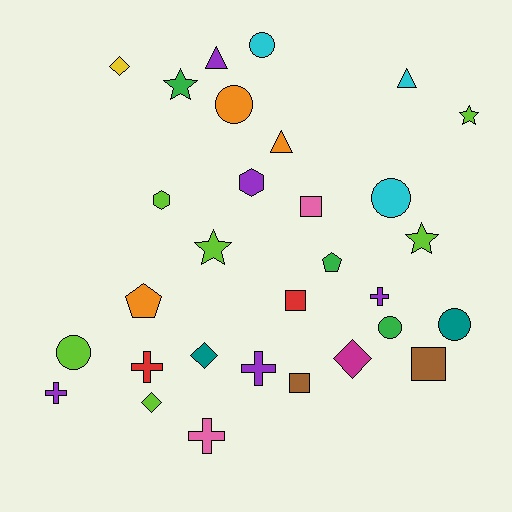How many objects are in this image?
There are 30 objects.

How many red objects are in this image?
There are 2 red objects.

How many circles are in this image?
There are 6 circles.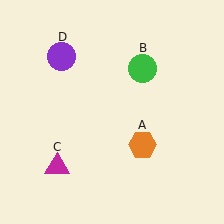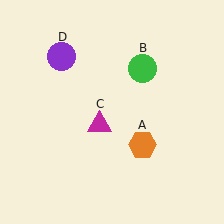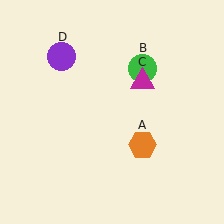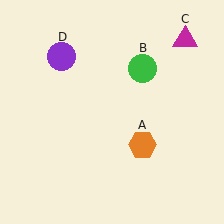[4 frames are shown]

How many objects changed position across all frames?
1 object changed position: magenta triangle (object C).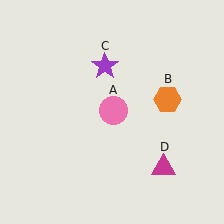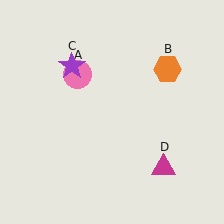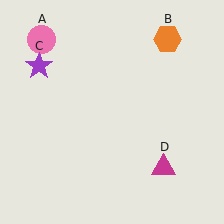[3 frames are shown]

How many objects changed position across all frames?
3 objects changed position: pink circle (object A), orange hexagon (object B), purple star (object C).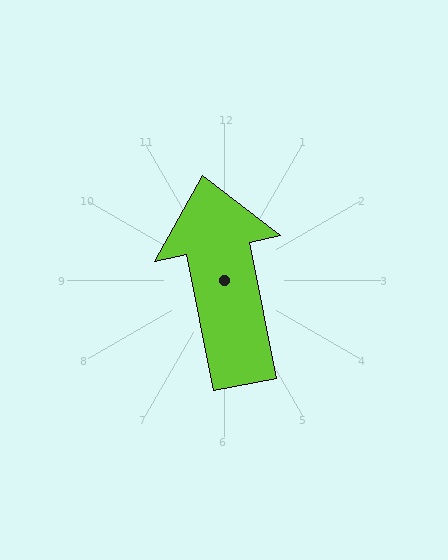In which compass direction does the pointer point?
North.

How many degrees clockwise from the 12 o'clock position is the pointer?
Approximately 349 degrees.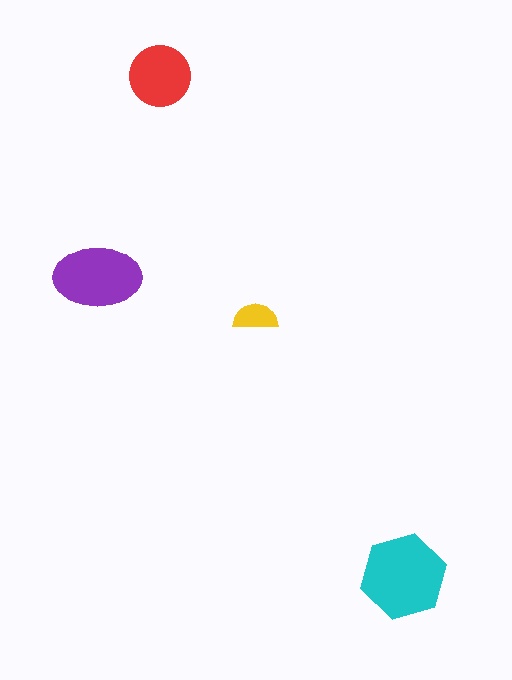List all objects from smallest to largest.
The yellow semicircle, the red circle, the purple ellipse, the cyan hexagon.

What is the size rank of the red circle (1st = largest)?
3rd.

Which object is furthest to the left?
The purple ellipse is leftmost.